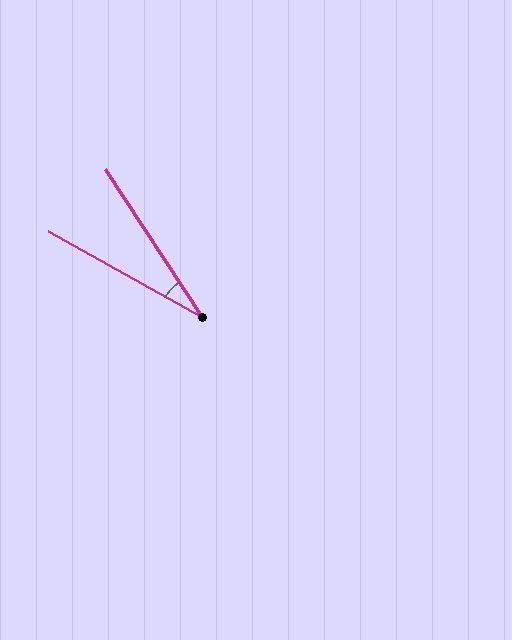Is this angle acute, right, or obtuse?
It is acute.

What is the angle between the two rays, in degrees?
Approximately 28 degrees.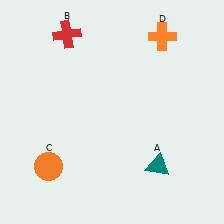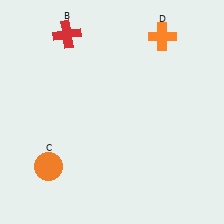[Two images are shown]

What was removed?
The teal triangle (A) was removed in Image 2.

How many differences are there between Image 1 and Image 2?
There is 1 difference between the two images.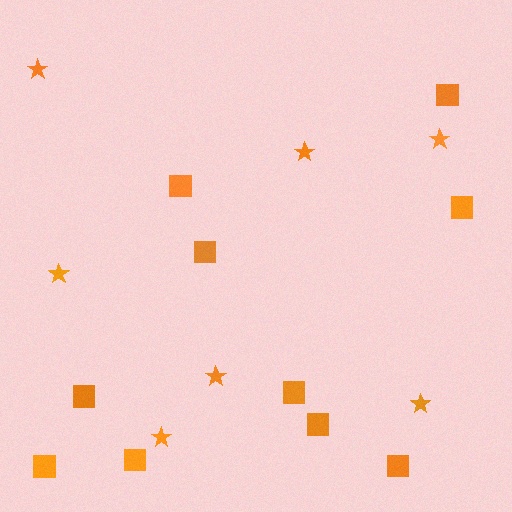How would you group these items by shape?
There are 2 groups: one group of squares (10) and one group of stars (7).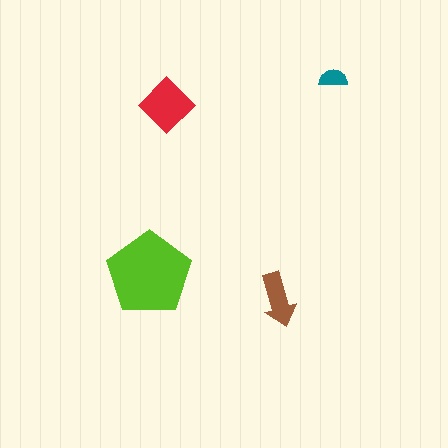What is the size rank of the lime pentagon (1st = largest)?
1st.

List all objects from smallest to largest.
The teal semicircle, the brown arrow, the red diamond, the lime pentagon.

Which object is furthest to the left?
The lime pentagon is leftmost.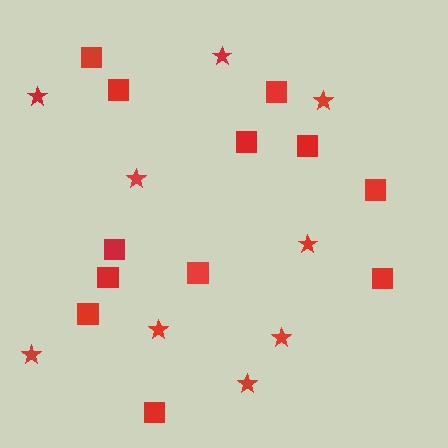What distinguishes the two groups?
There are 2 groups: one group of squares (12) and one group of stars (9).